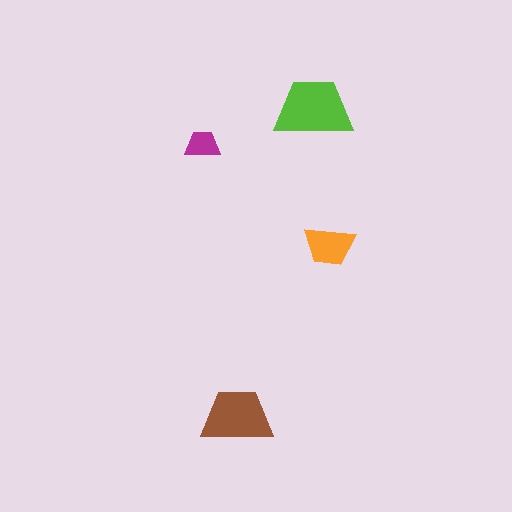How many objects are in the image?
There are 4 objects in the image.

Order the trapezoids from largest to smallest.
the lime one, the brown one, the orange one, the magenta one.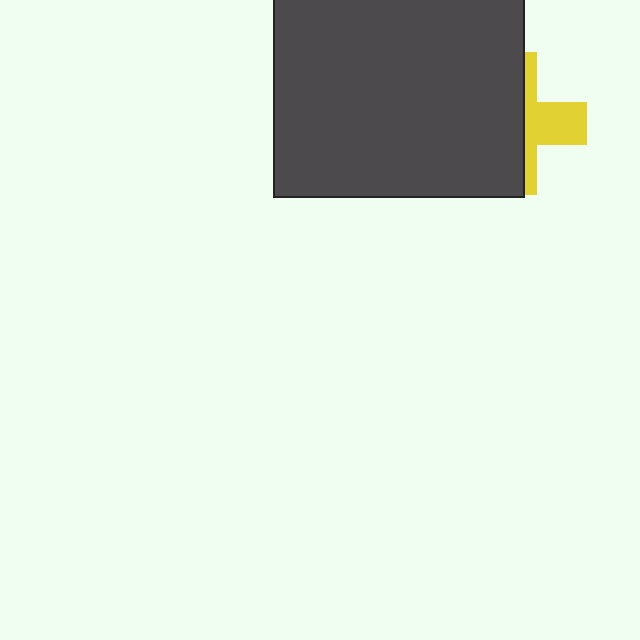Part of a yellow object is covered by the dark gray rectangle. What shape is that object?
It is a cross.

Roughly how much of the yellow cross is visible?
A small part of it is visible (roughly 37%).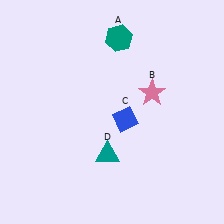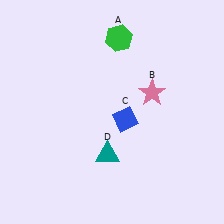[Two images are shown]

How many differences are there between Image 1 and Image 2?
There is 1 difference between the two images.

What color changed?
The hexagon (A) changed from teal in Image 1 to green in Image 2.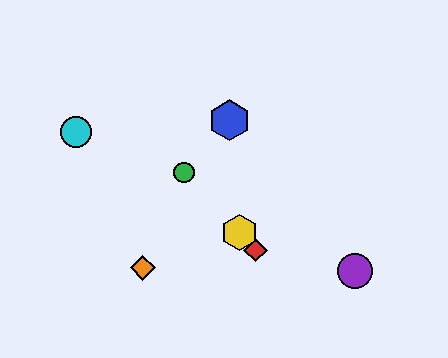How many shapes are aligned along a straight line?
3 shapes (the red diamond, the green circle, the yellow hexagon) are aligned along a straight line.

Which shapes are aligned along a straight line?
The red diamond, the green circle, the yellow hexagon are aligned along a straight line.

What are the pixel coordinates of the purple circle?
The purple circle is at (355, 271).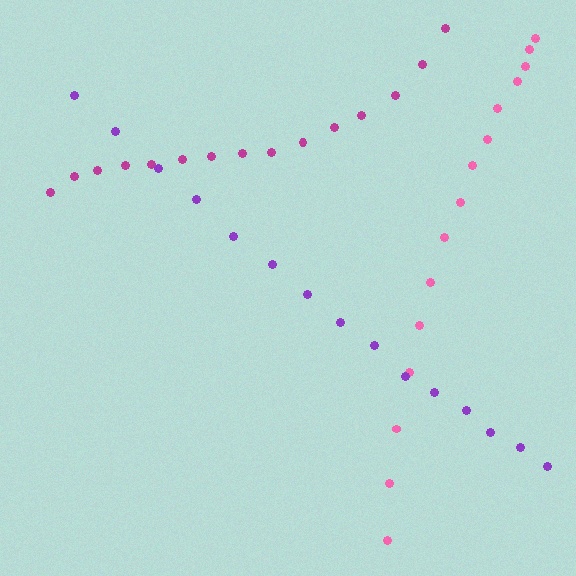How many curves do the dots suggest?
There are 3 distinct paths.